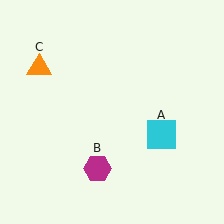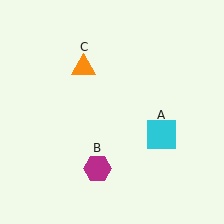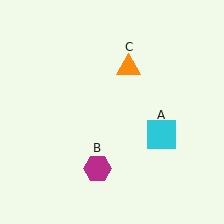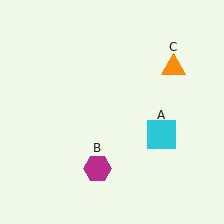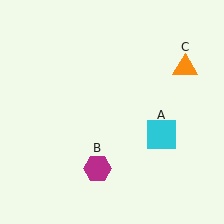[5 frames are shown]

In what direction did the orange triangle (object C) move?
The orange triangle (object C) moved right.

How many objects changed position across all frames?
1 object changed position: orange triangle (object C).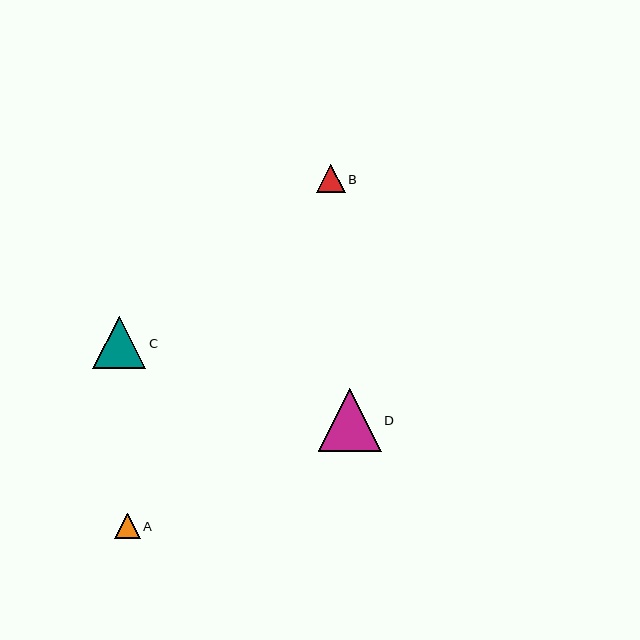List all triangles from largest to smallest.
From largest to smallest: D, C, B, A.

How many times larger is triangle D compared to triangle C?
Triangle D is approximately 1.2 times the size of triangle C.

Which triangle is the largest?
Triangle D is the largest with a size of approximately 63 pixels.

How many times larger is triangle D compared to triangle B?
Triangle D is approximately 2.2 times the size of triangle B.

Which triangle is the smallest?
Triangle A is the smallest with a size of approximately 25 pixels.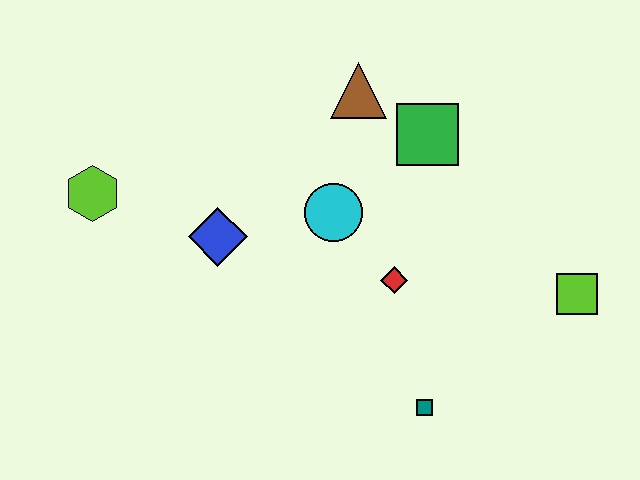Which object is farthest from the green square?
The lime hexagon is farthest from the green square.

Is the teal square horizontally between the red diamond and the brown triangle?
No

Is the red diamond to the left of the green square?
Yes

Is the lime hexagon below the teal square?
No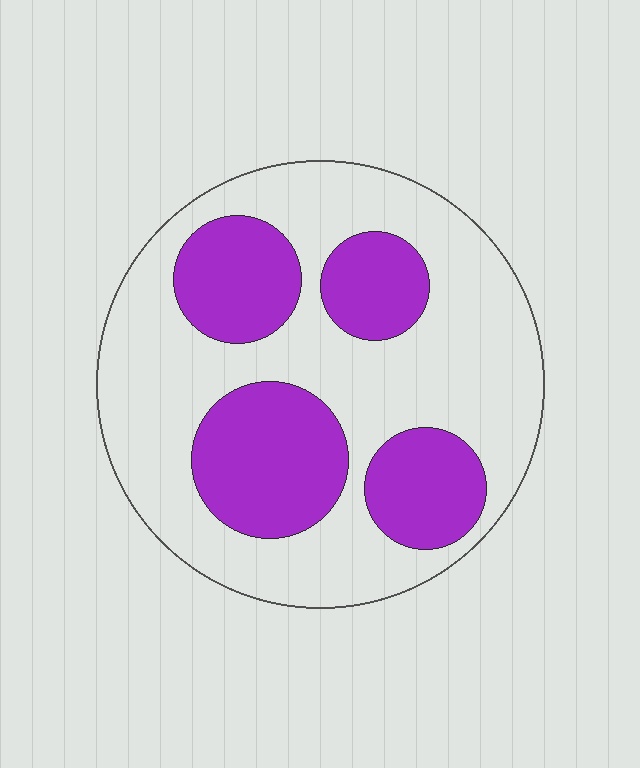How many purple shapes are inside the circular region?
4.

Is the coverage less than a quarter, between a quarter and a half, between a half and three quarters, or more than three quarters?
Between a quarter and a half.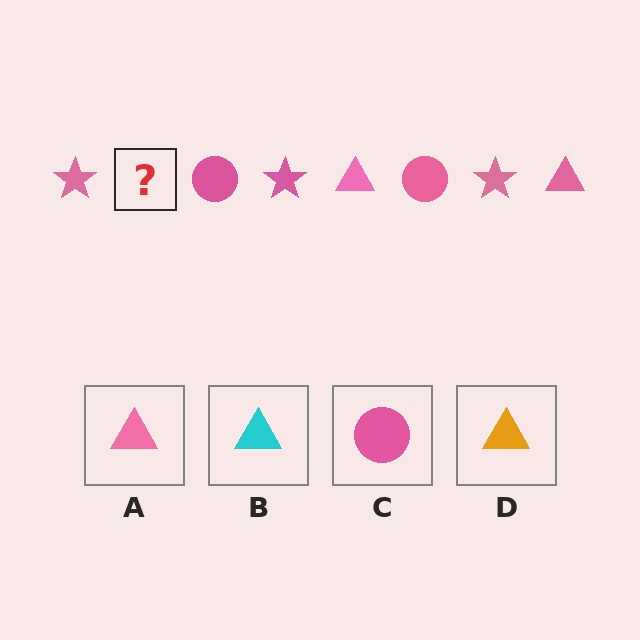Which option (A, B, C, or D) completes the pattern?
A.